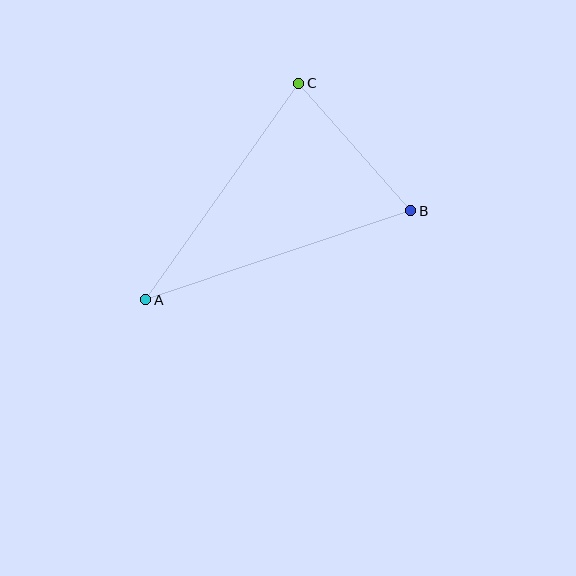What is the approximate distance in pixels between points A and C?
The distance between A and C is approximately 265 pixels.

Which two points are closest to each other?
Points B and C are closest to each other.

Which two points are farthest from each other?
Points A and B are farthest from each other.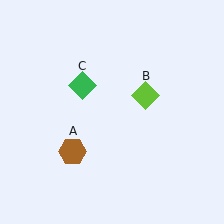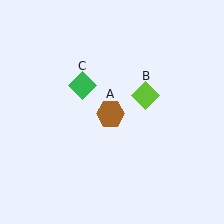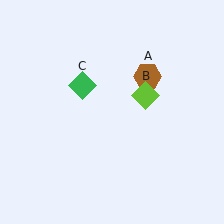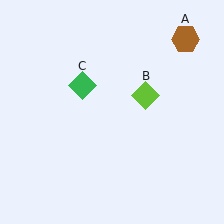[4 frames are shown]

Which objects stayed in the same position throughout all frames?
Lime diamond (object B) and green diamond (object C) remained stationary.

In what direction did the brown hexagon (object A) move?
The brown hexagon (object A) moved up and to the right.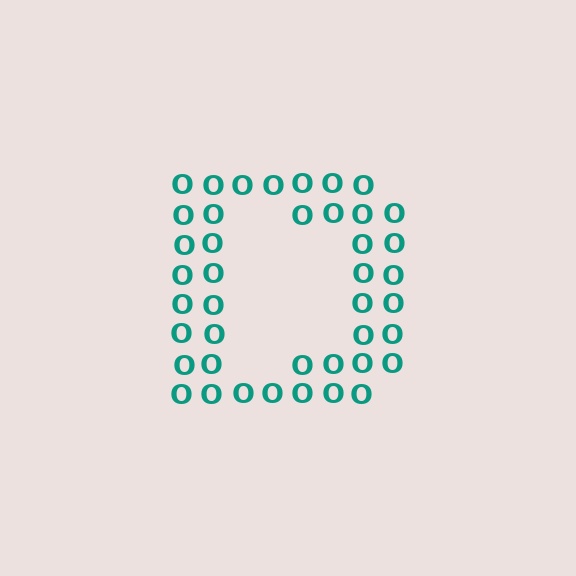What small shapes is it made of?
It is made of small letter O's.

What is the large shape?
The large shape is the letter D.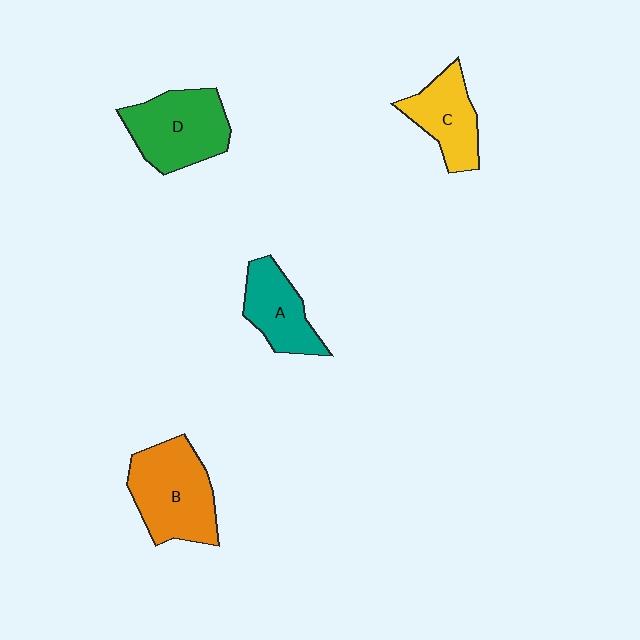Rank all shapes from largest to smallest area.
From largest to smallest: B (orange), D (green), C (yellow), A (teal).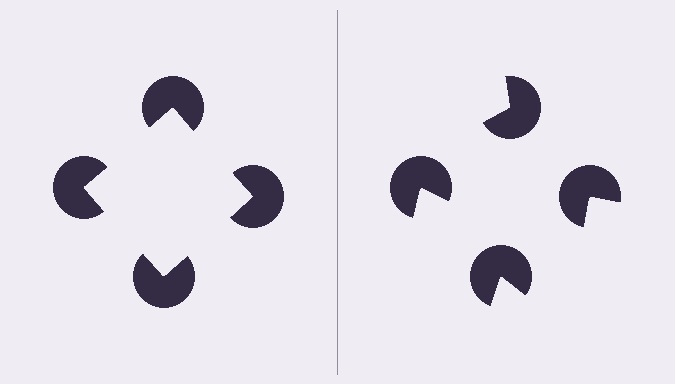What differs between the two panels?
The pac-man discs are positioned identically on both sides; only the wedge orientations differ. On the left they align to a square; on the right they are misaligned.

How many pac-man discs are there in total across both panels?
8 — 4 on each side.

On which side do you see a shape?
An illusory square appears on the left side. On the right side the wedge cuts are rotated, so no coherent shape forms.